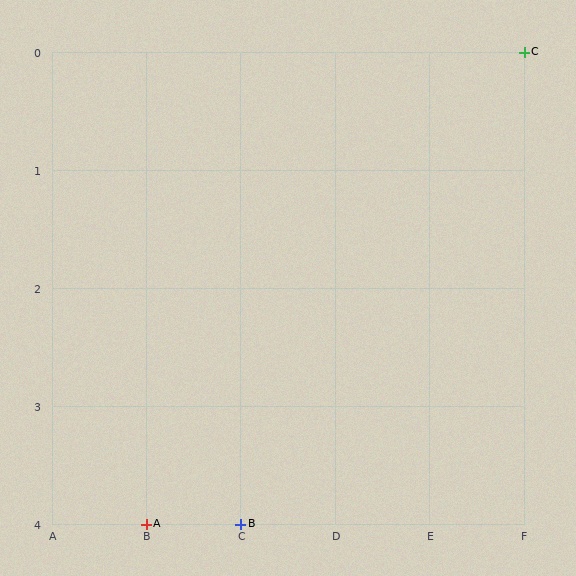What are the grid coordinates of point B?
Point B is at grid coordinates (C, 4).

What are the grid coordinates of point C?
Point C is at grid coordinates (F, 0).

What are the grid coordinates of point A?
Point A is at grid coordinates (B, 4).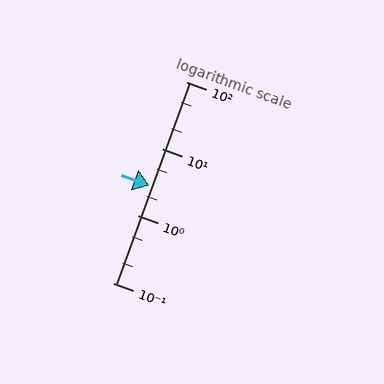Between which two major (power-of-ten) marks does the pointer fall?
The pointer is between 1 and 10.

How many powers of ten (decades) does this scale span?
The scale spans 3 decades, from 0.1 to 100.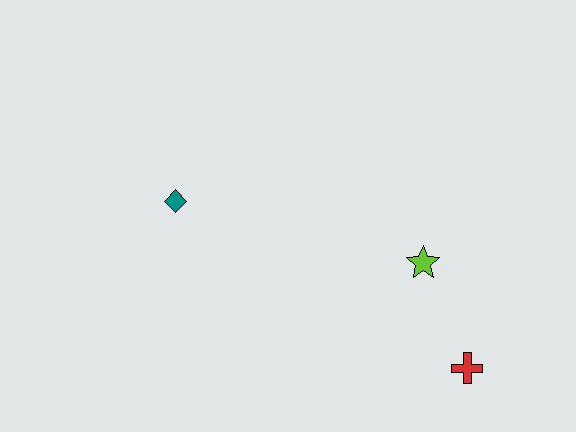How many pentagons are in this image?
There are no pentagons.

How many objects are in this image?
There are 3 objects.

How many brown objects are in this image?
There are no brown objects.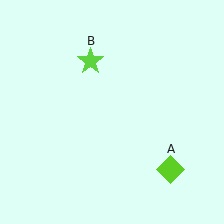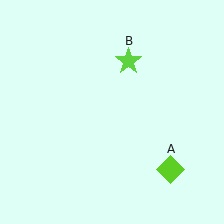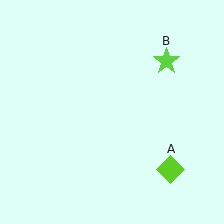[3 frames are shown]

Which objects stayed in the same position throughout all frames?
Lime diamond (object A) remained stationary.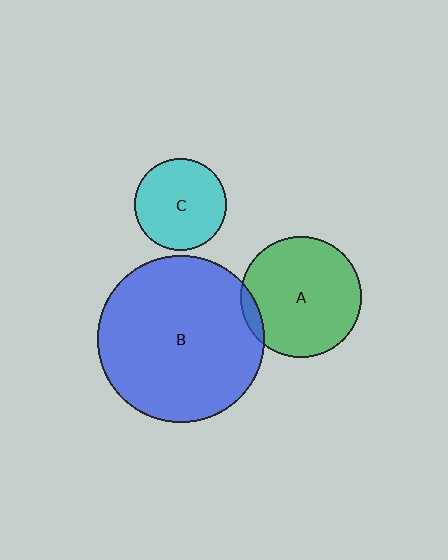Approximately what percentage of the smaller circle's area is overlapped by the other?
Approximately 5%.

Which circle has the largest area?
Circle B (blue).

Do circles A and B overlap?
Yes.